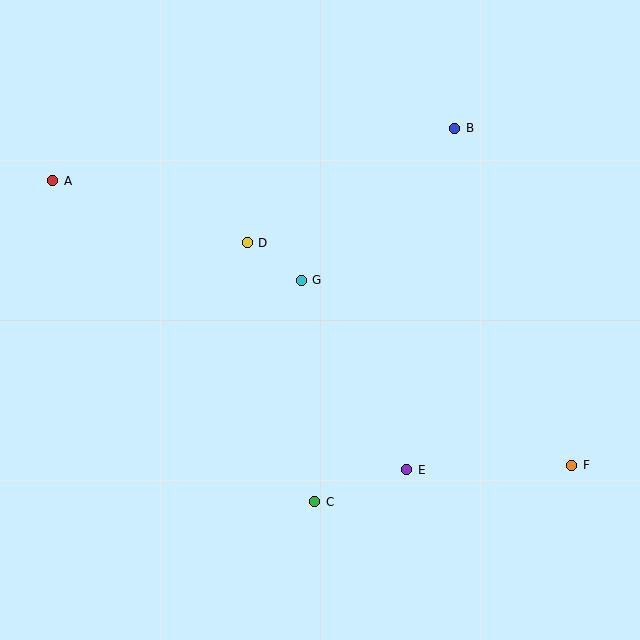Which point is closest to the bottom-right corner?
Point F is closest to the bottom-right corner.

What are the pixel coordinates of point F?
Point F is at (572, 465).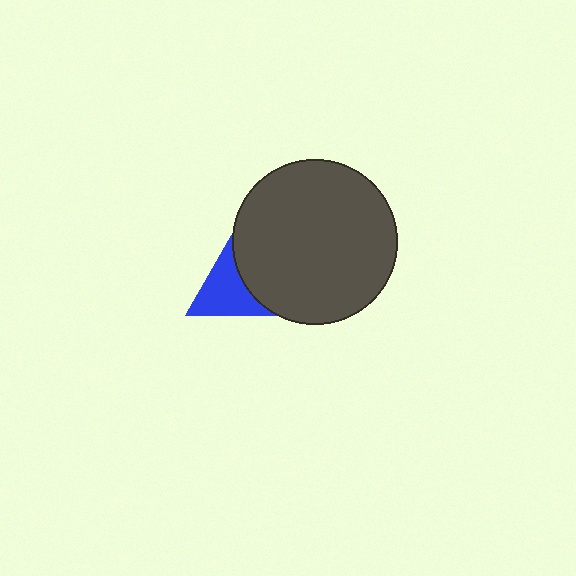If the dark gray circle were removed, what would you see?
You would see the complete blue triangle.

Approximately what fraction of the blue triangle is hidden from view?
Roughly 52% of the blue triangle is hidden behind the dark gray circle.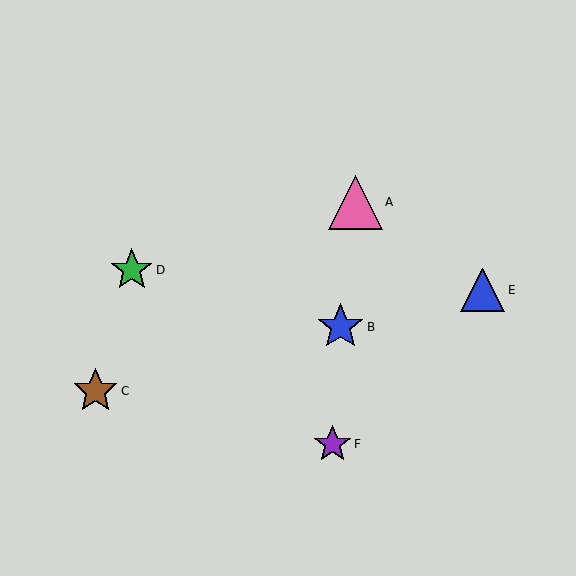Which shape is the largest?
The pink triangle (labeled A) is the largest.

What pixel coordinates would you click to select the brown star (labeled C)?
Click at (95, 391) to select the brown star C.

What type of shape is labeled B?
Shape B is a blue star.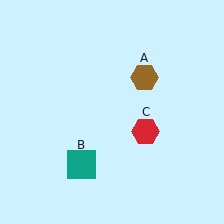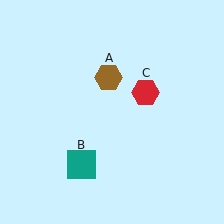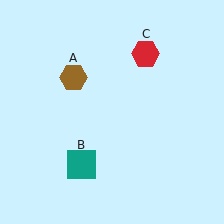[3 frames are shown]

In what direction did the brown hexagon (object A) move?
The brown hexagon (object A) moved left.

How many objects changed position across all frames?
2 objects changed position: brown hexagon (object A), red hexagon (object C).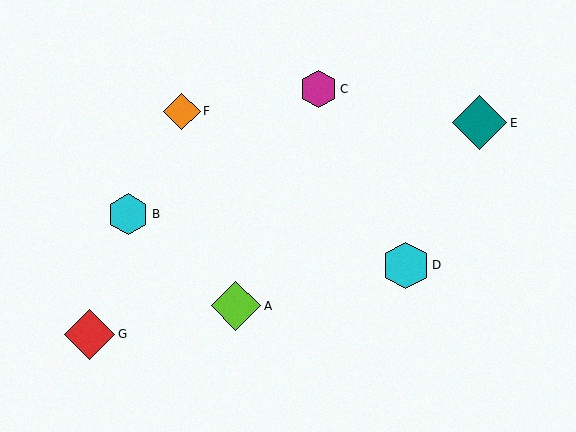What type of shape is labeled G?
Shape G is a red diamond.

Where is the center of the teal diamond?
The center of the teal diamond is at (480, 123).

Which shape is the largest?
The teal diamond (labeled E) is the largest.